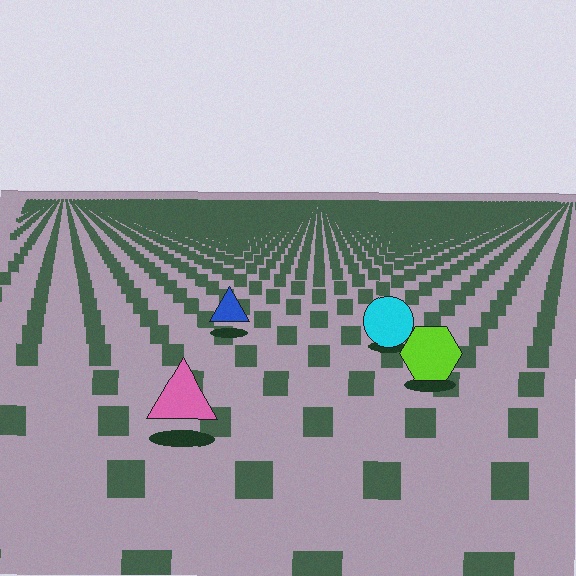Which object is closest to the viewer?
The pink triangle is closest. The texture marks near it are larger and more spread out.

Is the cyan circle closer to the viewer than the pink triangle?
No. The pink triangle is closer — you can tell from the texture gradient: the ground texture is coarser near it.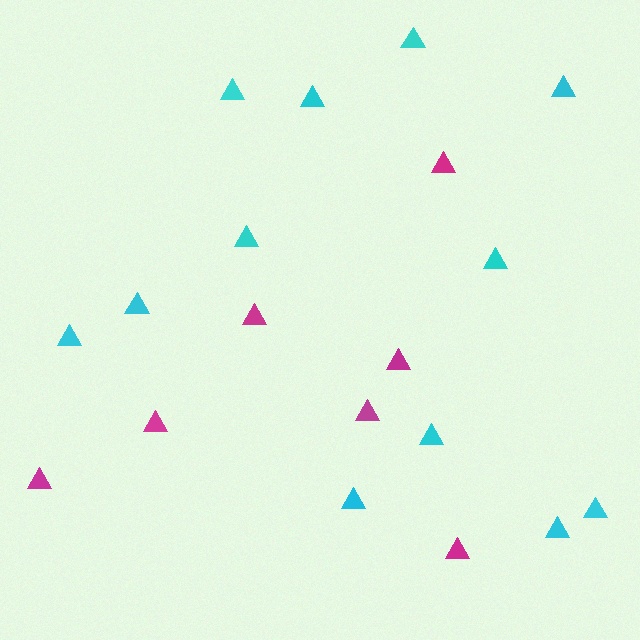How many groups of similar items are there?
There are 2 groups: one group of magenta triangles (7) and one group of cyan triangles (12).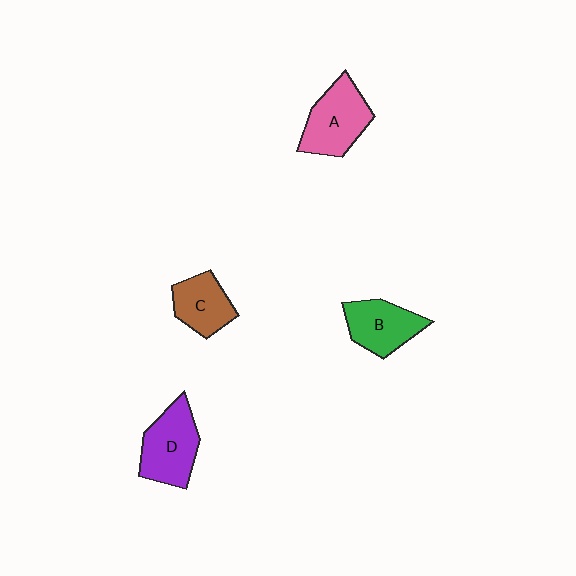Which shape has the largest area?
Shape D (purple).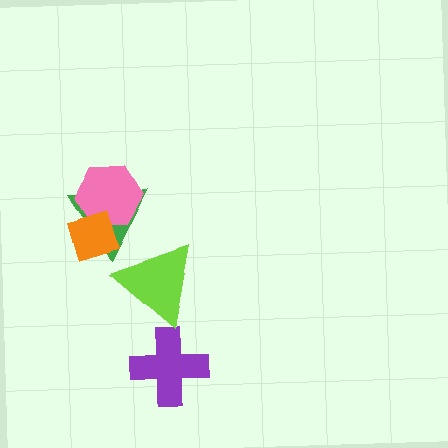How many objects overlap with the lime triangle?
1 object overlaps with the lime triangle.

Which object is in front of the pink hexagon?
The orange diamond is in front of the pink hexagon.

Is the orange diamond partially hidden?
No, no other shape covers it.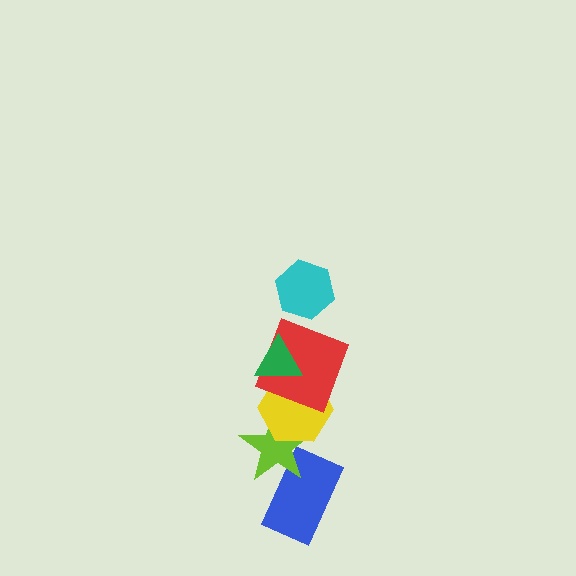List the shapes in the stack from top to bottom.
From top to bottom: the cyan hexagon, the green triangle, the red square, the yellow hexagon, the lime star, the blue rectangle.